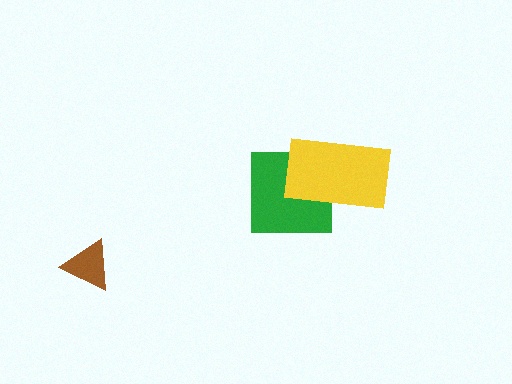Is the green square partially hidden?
Yes, it is partially covered by another shape.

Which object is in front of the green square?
The yellow rectangle is in front of the green square.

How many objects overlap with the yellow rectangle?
1 object overlaps with the yellow rectangle.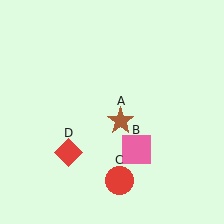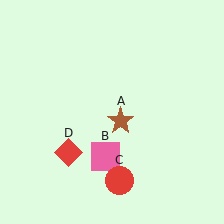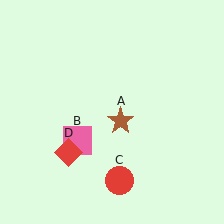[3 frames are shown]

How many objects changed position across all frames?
1 object changed position: pink square (object B).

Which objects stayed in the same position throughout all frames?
Brown star (object A) and red circle (object C) and red diamond (object D) remained stationary.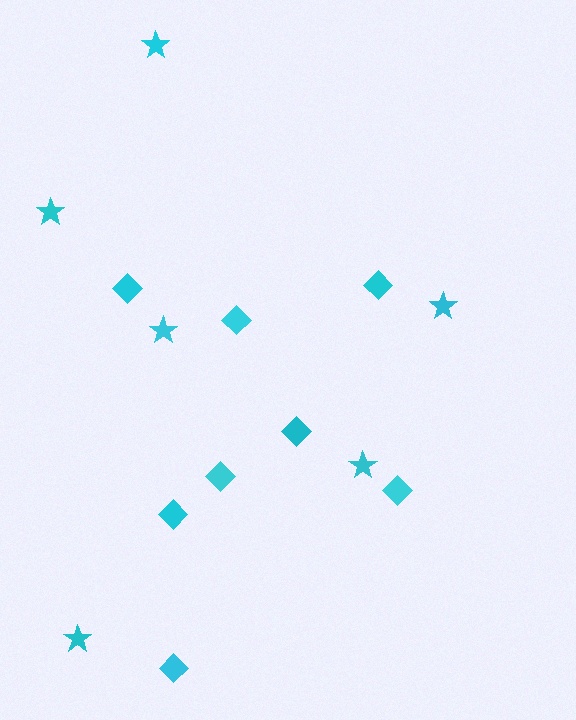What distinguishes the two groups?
There are 2 groups: one group of stars (6) and one group of diamonds (8).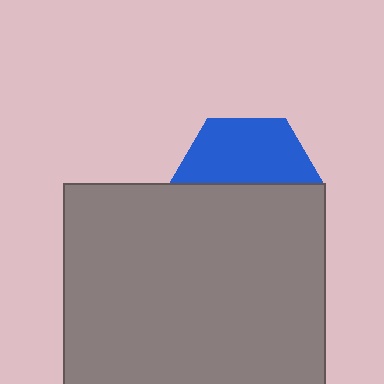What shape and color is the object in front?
The object in front is a gray square.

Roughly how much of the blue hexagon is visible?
About half of it is visible (roughly 48%).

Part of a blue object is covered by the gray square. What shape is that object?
It is a hexagon.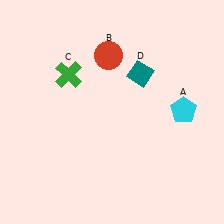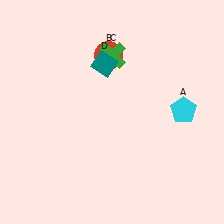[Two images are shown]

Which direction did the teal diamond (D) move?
The teal diamond (D) moved left.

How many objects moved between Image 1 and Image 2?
2 objects moved between the two images.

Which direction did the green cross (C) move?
The green cross (C) moved right.